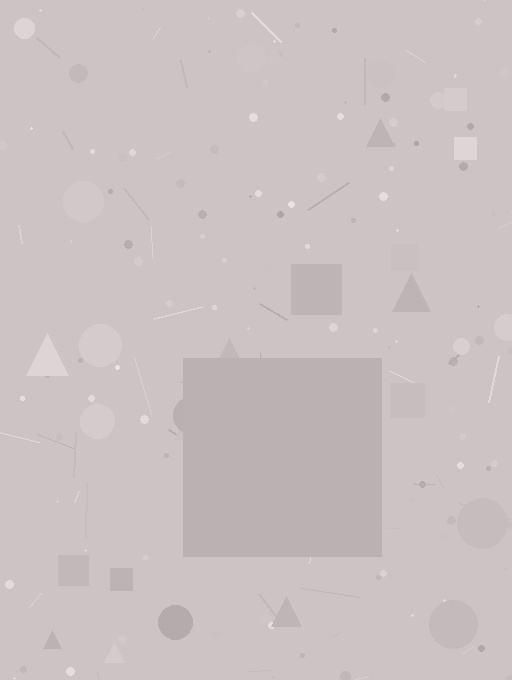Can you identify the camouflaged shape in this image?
The camouflaged shape is a square.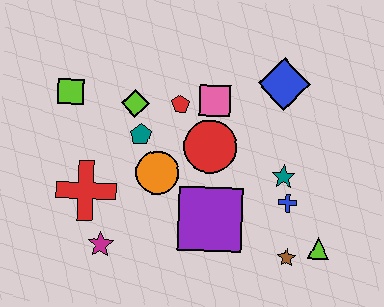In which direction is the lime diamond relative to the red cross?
The lime diamond is above the red cross.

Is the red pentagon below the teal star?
No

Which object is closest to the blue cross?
The teal star is closest to the blue cross.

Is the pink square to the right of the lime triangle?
No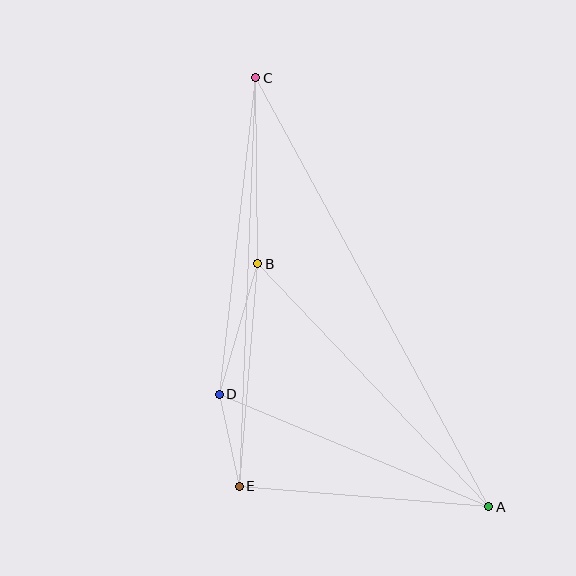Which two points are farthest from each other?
Points A and C are farthest from each other.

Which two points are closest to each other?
Points D and E are closest to each other.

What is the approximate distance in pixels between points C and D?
The distance between C and D is approximately 319 pixels.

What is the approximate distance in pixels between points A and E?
The distance between A and E is approximately 250 pixels.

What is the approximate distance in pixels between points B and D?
The distance between B and D is approximately 136 pixels.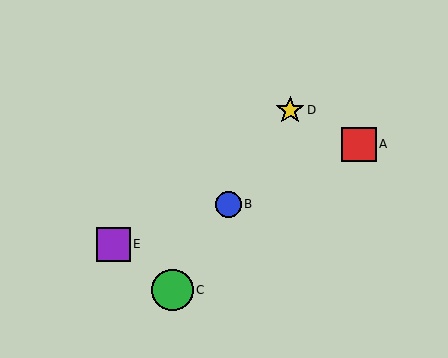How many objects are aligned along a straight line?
3 objects (B, C, D) are aligned along a straight line.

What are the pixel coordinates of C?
Object C is at (173, 290).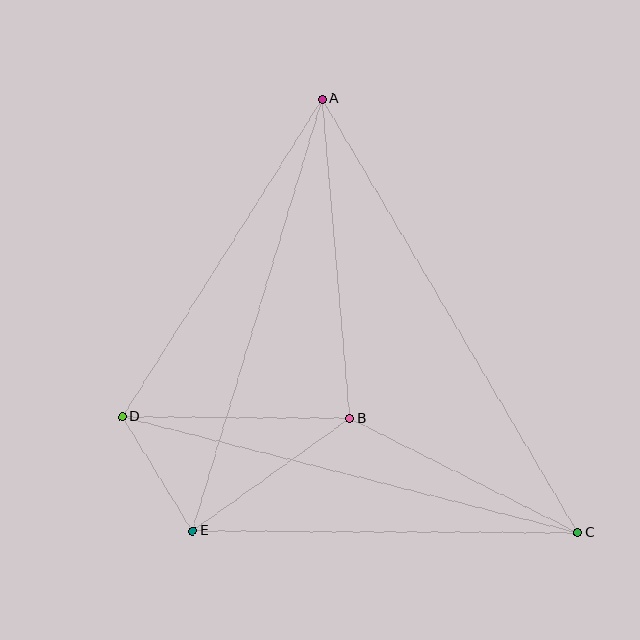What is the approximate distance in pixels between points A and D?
The distance between A and D is approximately 375 pixels.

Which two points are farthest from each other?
Points A and C are farthest from each other.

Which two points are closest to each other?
Points D and E are closest to each other.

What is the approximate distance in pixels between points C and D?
The distance between C and D is approximately 470 pixels.